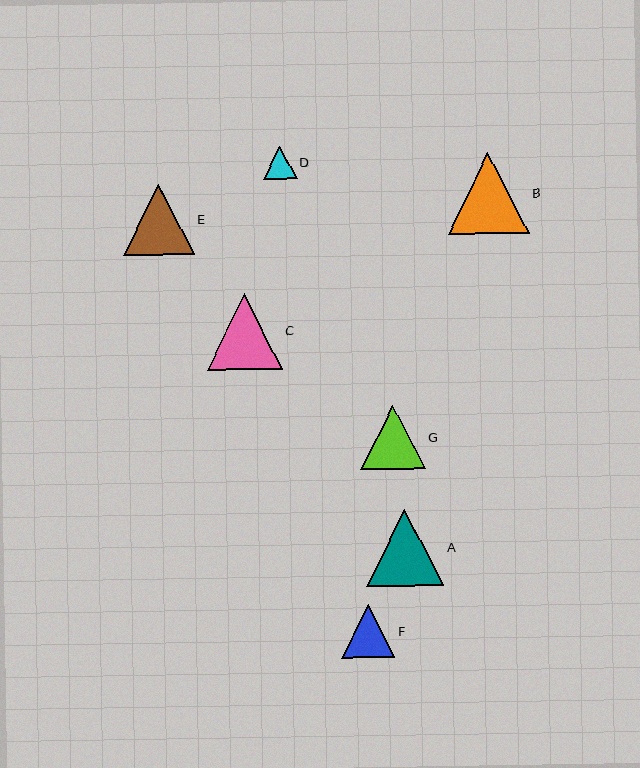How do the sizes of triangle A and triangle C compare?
Triangle A and triangle C are approximately the same size.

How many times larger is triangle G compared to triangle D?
Triangle G is approximately 1.9 times the size of triangle D.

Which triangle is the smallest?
Triangle D is the smallest with a size of approximately 34 pixels.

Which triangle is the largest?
Triangle B is the largest with a size of approximately 81 pixels.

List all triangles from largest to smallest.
From largest to smallest: B, A, C, E, G, F, D.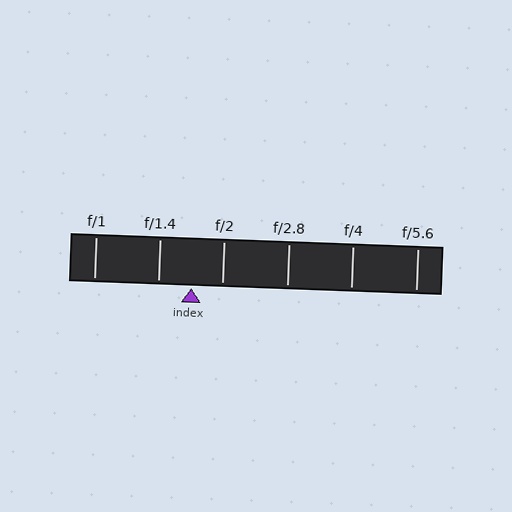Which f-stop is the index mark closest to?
The index mark is closest to f/2.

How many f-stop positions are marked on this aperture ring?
There are 6 f-stop positions marked.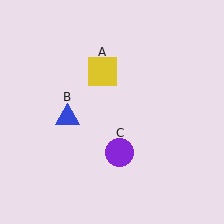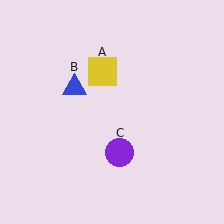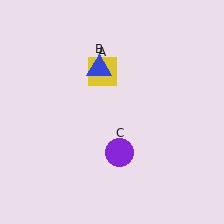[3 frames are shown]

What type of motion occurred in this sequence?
The blue triangle (object B) rotated clockwise around the center of the scene.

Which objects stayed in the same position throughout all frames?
Yellow square (object A) and purple circle (object C) remained stationary.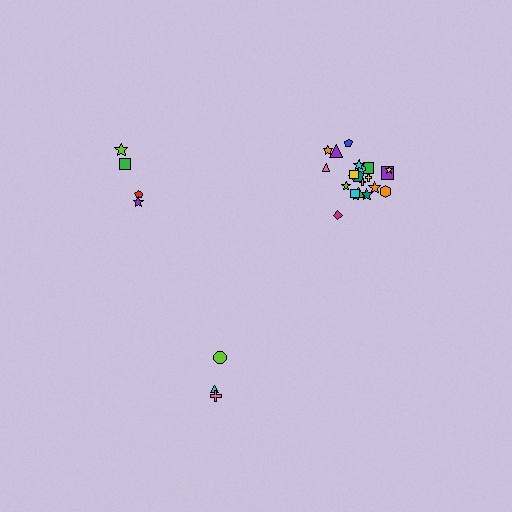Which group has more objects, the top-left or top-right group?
The top-right group.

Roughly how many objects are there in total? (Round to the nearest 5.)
Roughly 30 objects in total.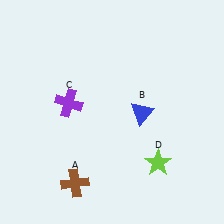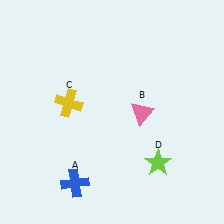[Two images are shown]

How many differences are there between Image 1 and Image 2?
There are 3 differences between the two images.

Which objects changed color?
A changed from brown to blue. B changed from blue to pink. C changed from purple to yellow.